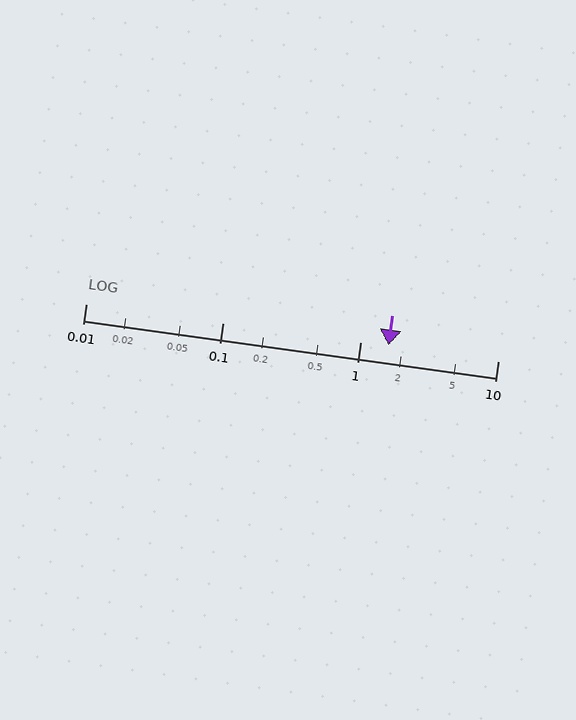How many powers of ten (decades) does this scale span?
The scale spans 3 decades, from 0.01 to 10.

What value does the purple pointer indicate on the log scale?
The pointer indicates approximately 1.6.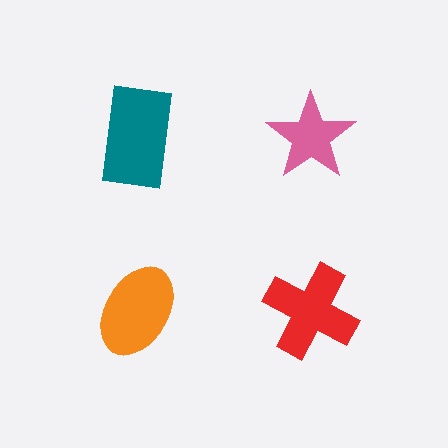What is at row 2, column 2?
A red cross.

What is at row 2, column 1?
An orange ellipse.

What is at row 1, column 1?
A teal rectangle.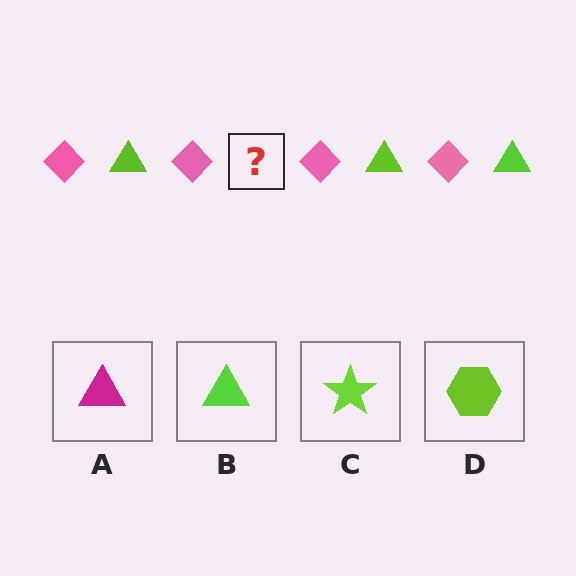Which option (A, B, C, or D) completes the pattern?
B.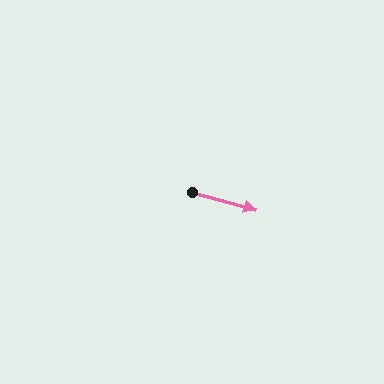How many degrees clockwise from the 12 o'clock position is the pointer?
Approximately 105 degrees.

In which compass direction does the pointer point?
East.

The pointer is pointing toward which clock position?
Roughly 4 o'clock.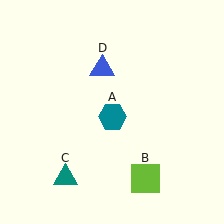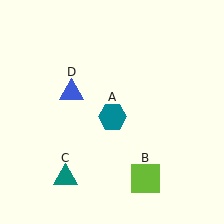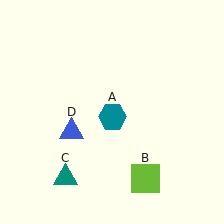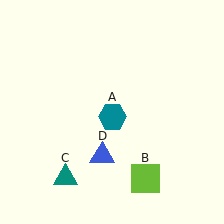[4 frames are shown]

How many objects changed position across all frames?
1 object changed position: blue triangle (object D).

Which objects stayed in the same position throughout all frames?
Teal hexagon (object A) and lime square (object B) and teal triangle (object C) remained stationary.